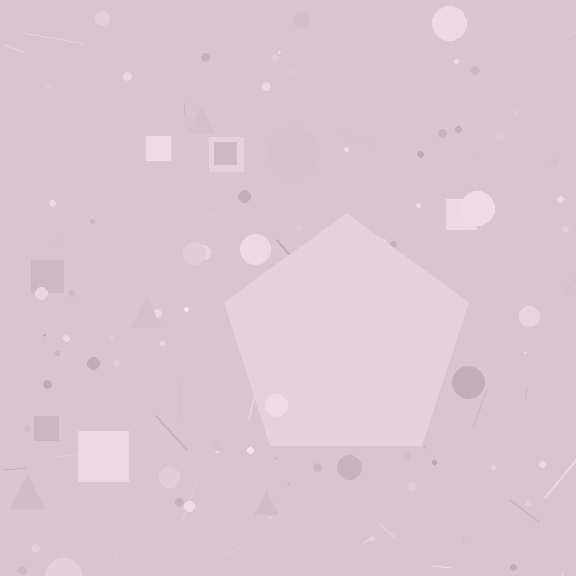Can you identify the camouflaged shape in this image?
The camouflaged shape is a pentagon.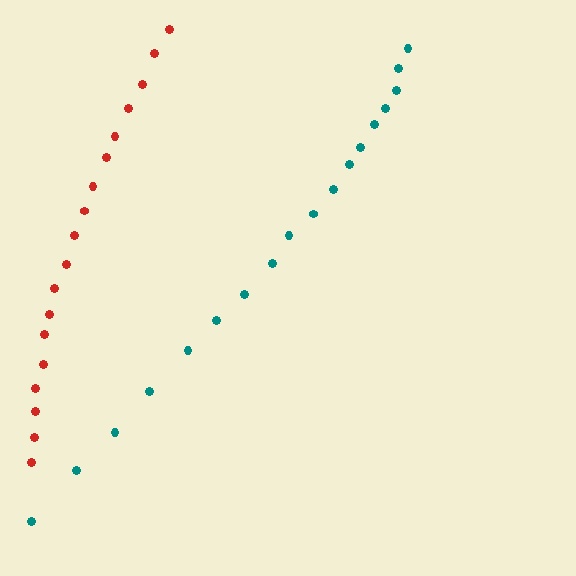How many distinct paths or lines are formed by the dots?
There are 2 distinct paths.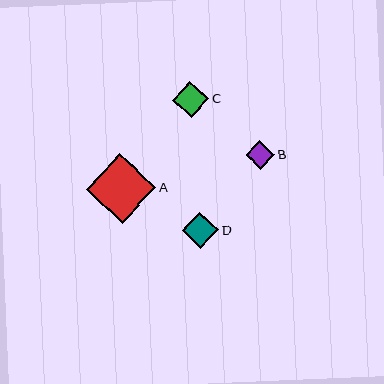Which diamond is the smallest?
Diamond B is the smallest with a size of approximately 29 pixels.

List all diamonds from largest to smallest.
From largest to smallest: A, C, D, B.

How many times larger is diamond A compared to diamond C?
Diamond A is approximately 1.9 times the size of diamond C.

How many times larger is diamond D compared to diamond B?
Diamond D is approximately 1.3 times the size of diamond B.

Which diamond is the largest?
Diamond A is the largest with a size of approximately 69 pixels.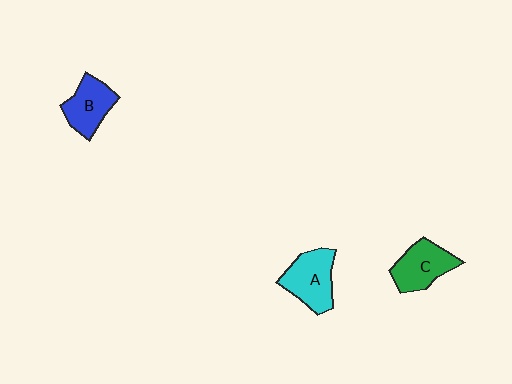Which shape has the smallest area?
Shape B (blue).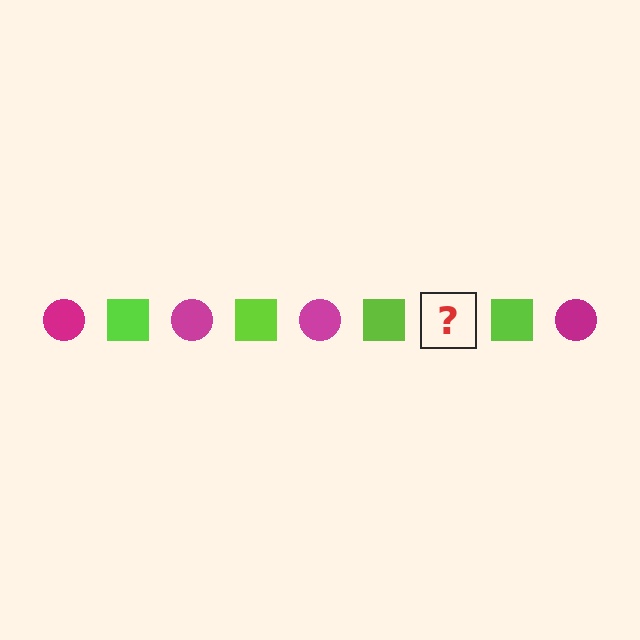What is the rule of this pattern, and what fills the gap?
The rule is that the pattern alternates between magenta circle and lime square. The gap should be filled with a magenta circle.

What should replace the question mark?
The question mark should be replaced with a magenta circle.